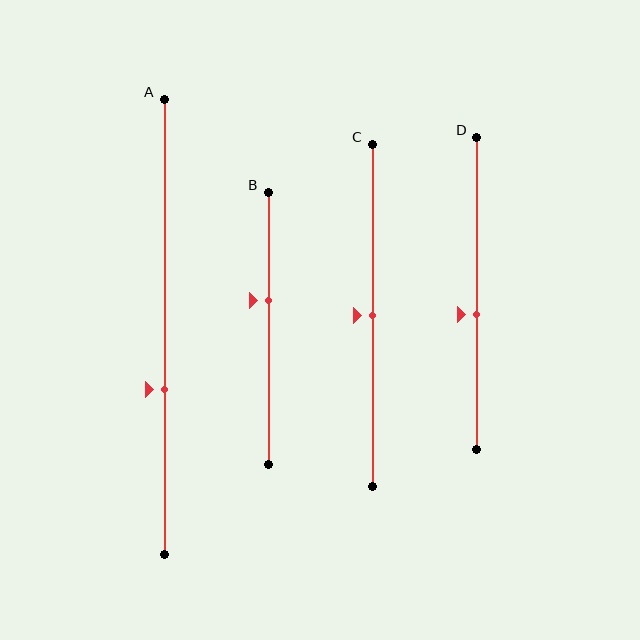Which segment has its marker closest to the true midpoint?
Segment C has its marker closest to the true midpoint.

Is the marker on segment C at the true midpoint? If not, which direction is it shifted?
Yes, the marker on segment C is at the true midpoint.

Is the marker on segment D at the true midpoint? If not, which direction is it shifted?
No, the marker on segment D is shifted downward by about 7% of the segment length.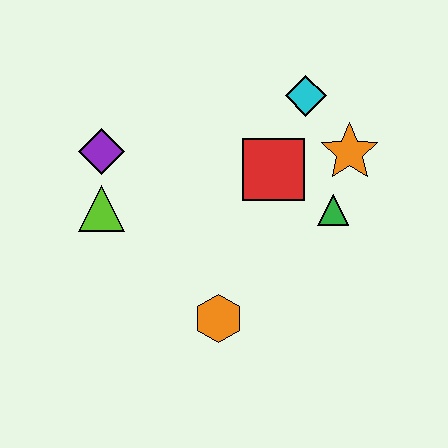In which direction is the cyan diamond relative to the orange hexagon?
The cyan diamond is above the orange hexagon.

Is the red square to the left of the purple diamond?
No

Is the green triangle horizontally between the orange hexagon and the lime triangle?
No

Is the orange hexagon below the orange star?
Yes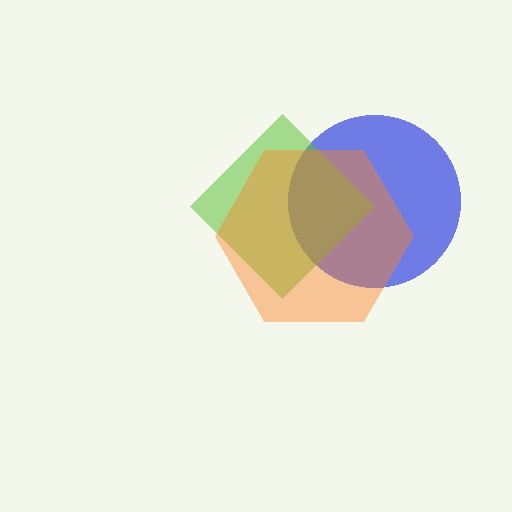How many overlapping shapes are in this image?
There are 3 overlapping shapes in the image.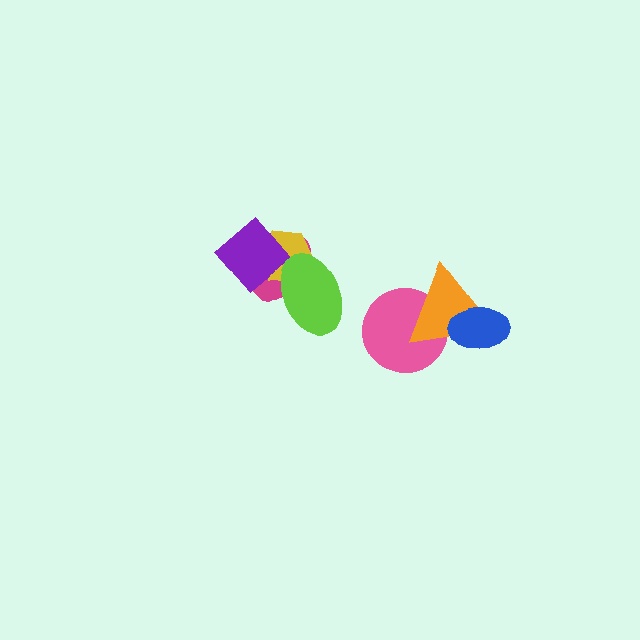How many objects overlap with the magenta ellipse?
3 objects overlap with the magenta ellipse.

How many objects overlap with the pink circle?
1 object overlaps with the pink circle.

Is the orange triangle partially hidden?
Yes, it is partially covered by another shape.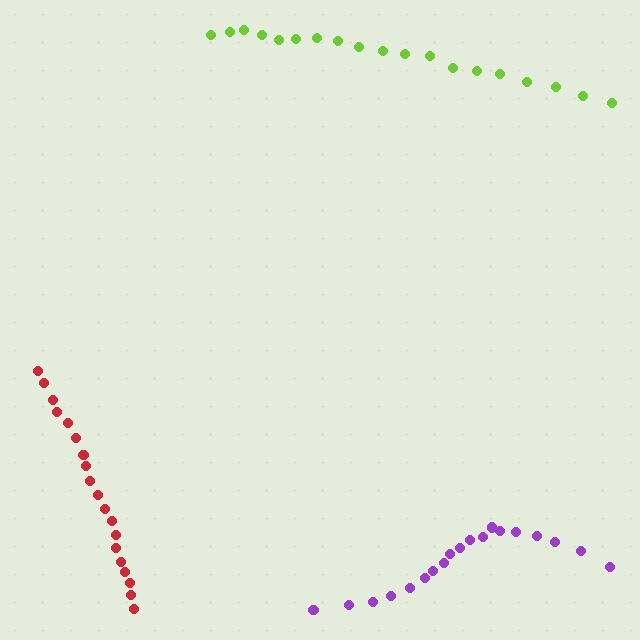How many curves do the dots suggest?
There are 3 distinct paths.